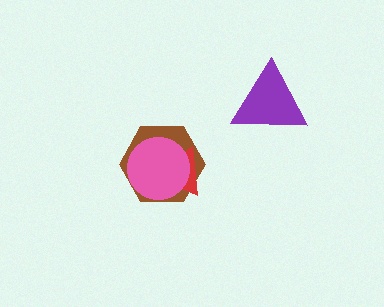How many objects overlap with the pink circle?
2 objects overlap with the pink circle.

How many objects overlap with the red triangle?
2 objects overlap with the red triangle.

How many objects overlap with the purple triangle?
0 objects overlap with the purple triangle.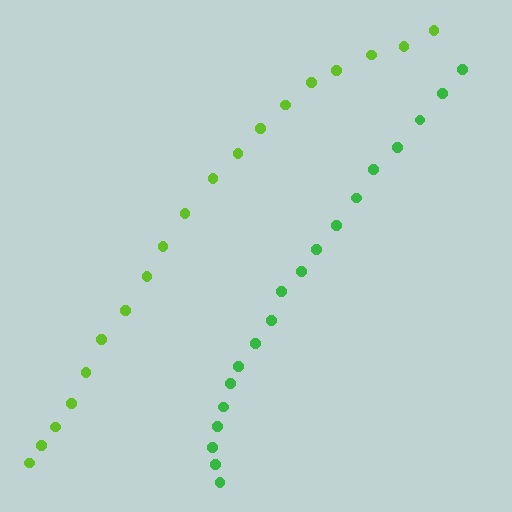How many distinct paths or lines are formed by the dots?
There are 2 distinct paths.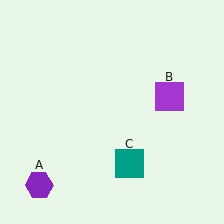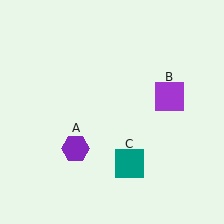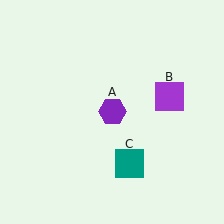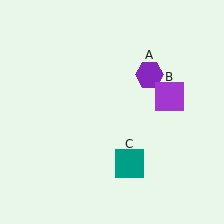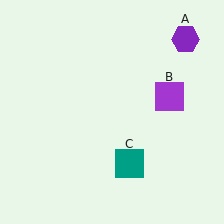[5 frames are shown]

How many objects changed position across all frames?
1 object changed position: purple hexagon (object A).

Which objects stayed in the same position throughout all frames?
Purple square (object B) and teal square (object C) remained stationary.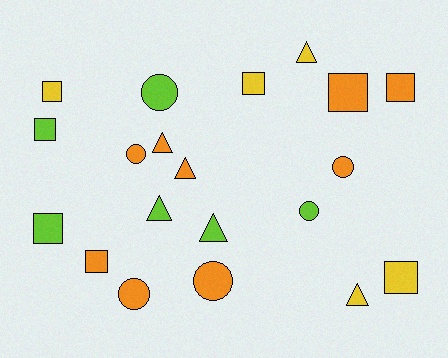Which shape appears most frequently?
Square, with 8 objects.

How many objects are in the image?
There are 20 objects.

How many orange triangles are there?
There are 2 orange triangles.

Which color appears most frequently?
Orange, with 9 objects.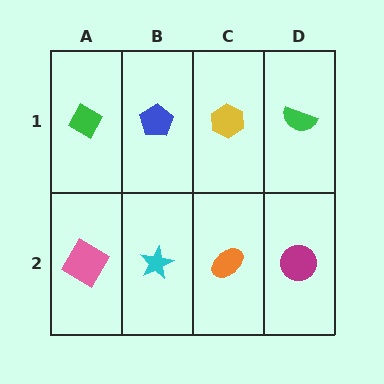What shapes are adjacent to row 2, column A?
A green diamond (row 1, column A), a cyan star (row 2, column B).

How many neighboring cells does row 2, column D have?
2.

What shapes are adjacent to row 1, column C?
An orange ellipse (row 2, column C), a blue pentagon (row 1, column B), a green semicircle (row 1, column D).